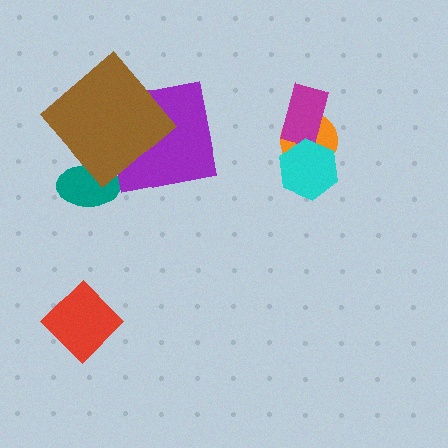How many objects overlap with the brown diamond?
2 objects overlap with the brown diamond.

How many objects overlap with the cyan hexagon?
1 object overlaps with the cyan hexagon.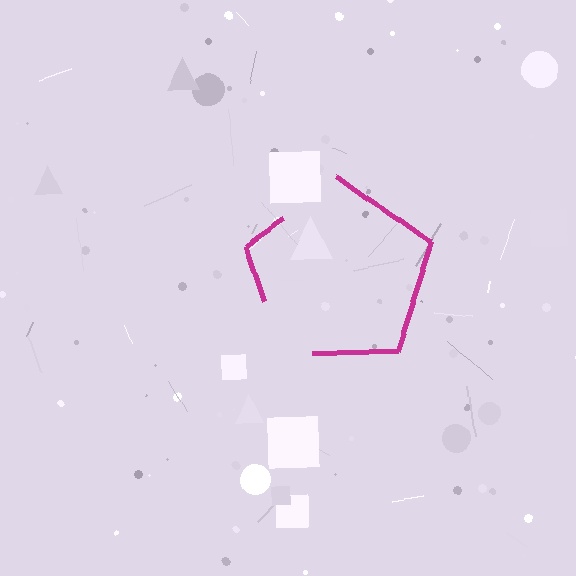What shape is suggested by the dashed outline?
The dashed outline suggests a pentagon.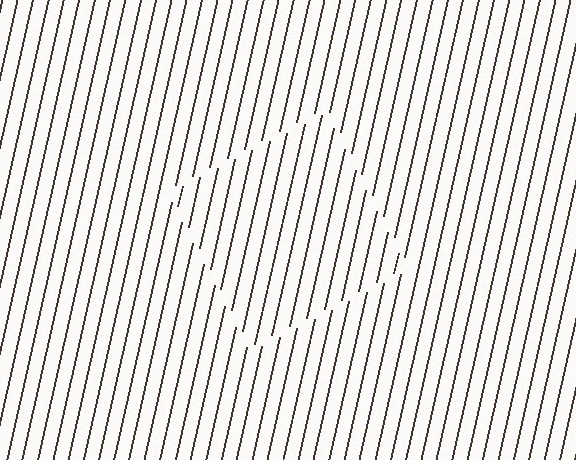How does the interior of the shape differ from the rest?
The interior of the shape contains the same grating, shifted by half a period — the contour is defined by the phase discontinuity where line-ends from the inner and outer gratings abut.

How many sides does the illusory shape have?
4 sides — the line-ends trace a square.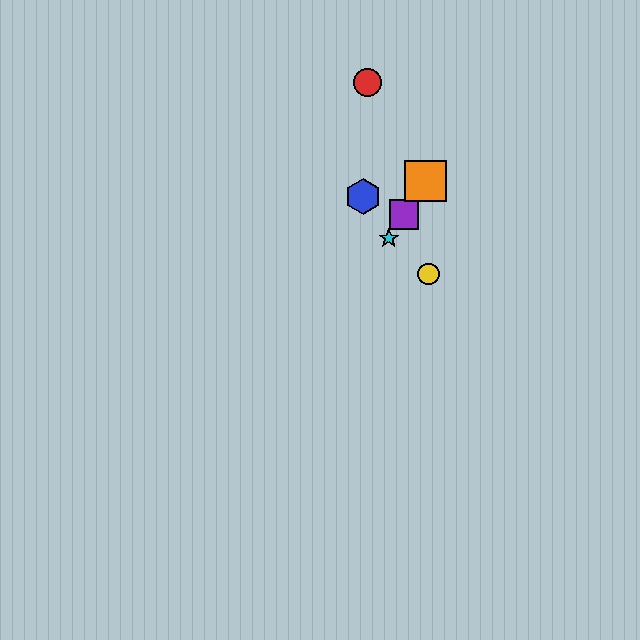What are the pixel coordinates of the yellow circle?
The yellow circle is at (429, 274).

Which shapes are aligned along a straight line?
The green circle, the purple square, the orange square, the cyan star are aligned along a straight line.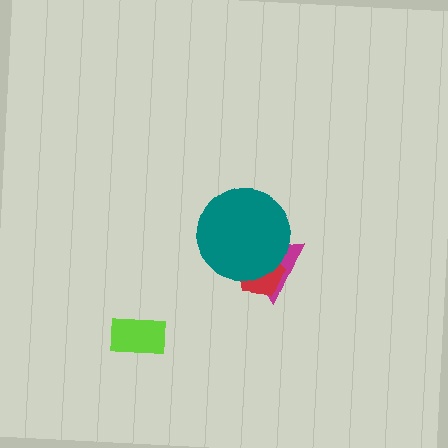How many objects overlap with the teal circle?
2 objects overlap with the teal circle.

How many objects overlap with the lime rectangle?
0 objects overlap with the lime rectangle.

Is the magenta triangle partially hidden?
Yes, it is partially covered by another shape.